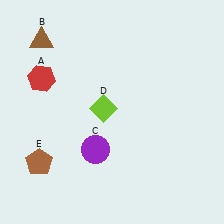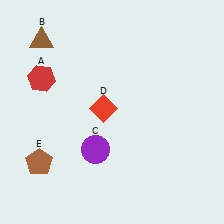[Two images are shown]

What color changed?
The diamond (D) changed from lime in Image 1 to red in Image 2.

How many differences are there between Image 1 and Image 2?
There is 1 difference between the two images.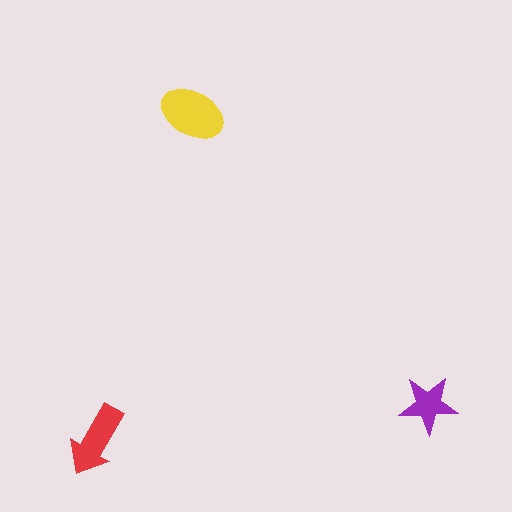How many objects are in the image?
There are 3 objects in the image.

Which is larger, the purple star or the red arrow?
The red arrow.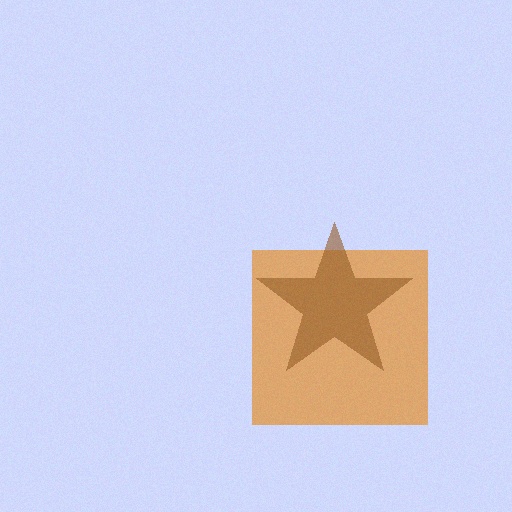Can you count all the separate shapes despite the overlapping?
Yes, there are 2 separate shapes.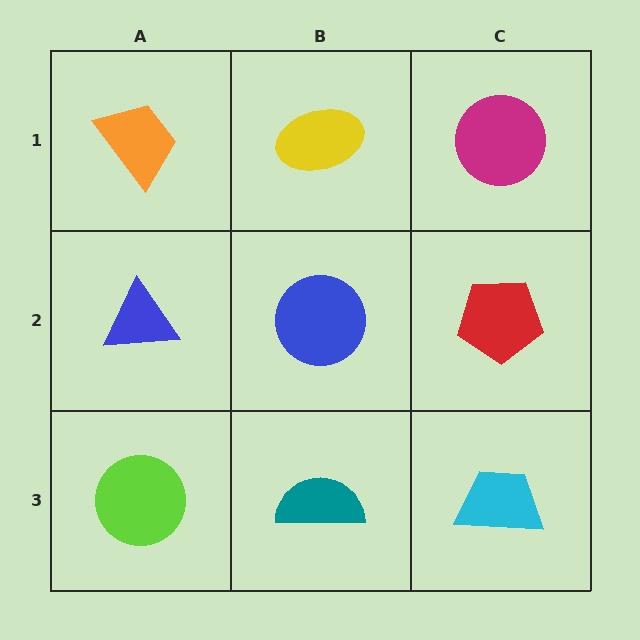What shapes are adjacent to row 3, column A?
A blue triangle (row 2, column A), a teal semicircle (row 3, column B).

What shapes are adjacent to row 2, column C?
A magenta circle (row 1, column C), a cyan trapezoid (row 3, column C), a blue circle (row 2, column B).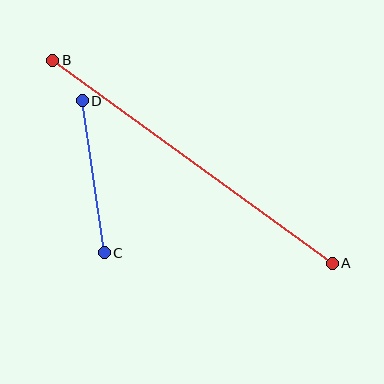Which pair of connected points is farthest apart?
Points A and B are farthest apart.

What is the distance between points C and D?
The distance is approximately 153 pixels.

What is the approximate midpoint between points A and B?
The midpoint is at approximately (192, 162) pixels.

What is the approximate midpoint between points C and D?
The midpoint is at approximately (93, 177) pixels.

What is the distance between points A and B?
The distance is approximately 346 pixels.